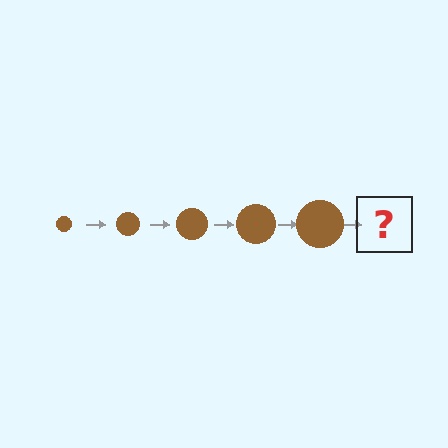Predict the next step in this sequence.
The next step is a brown circle, larger than the previous one.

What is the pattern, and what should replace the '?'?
The pattern is that the circle gets progressively larger each step. The '?' should be a brown circle, larger than the previous one.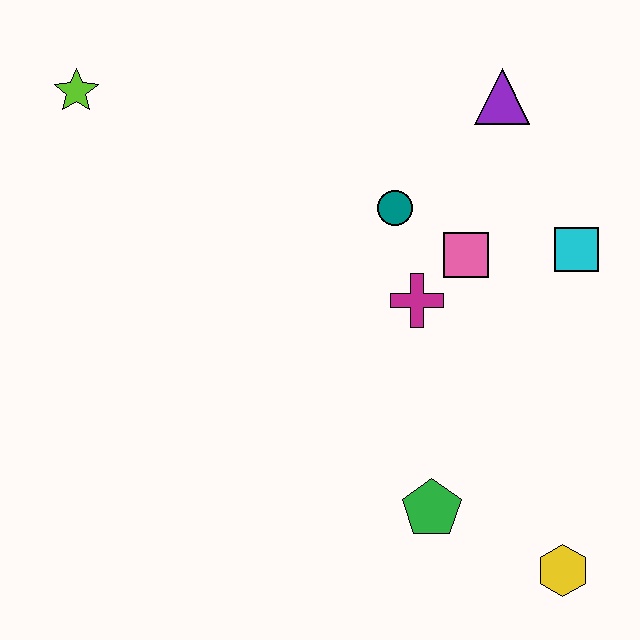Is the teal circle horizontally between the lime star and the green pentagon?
Yes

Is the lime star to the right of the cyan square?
No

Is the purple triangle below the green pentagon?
No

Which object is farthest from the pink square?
The lime star is farthest from the pink square.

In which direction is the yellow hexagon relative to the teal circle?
The yellow hexagon is below the teal circle.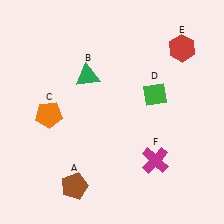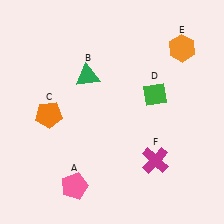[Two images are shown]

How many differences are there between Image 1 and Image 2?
There are 2 differences between the two images.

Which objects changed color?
A changed from brown to pink. E changed from red to orange.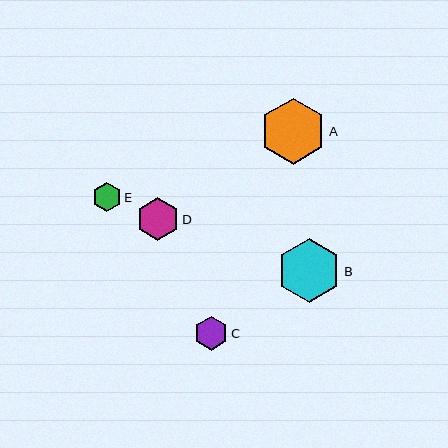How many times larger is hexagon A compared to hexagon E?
Hexagon A is approximately 2.3 times the size of hexagon E.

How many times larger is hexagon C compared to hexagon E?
Hexagon C is approximately 1.2 times the size of hexagon E.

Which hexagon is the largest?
Hexagon A is the largest with a size of approximately 66 pixels.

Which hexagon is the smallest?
Hexagon E is the smallest with a size of approximately 29 pixels.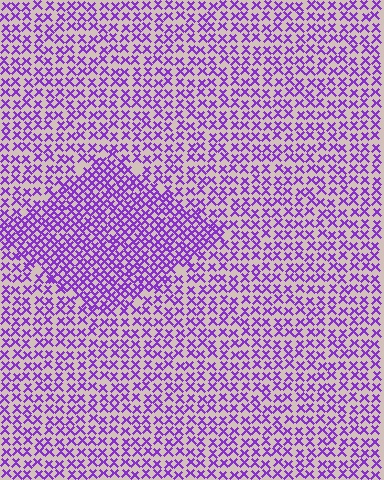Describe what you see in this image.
The image contains small purple elements arranged at two different densities. A diamond-shaped region is visible where the elements are more densely packed than the surrounding area.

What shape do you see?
I see a diamond.